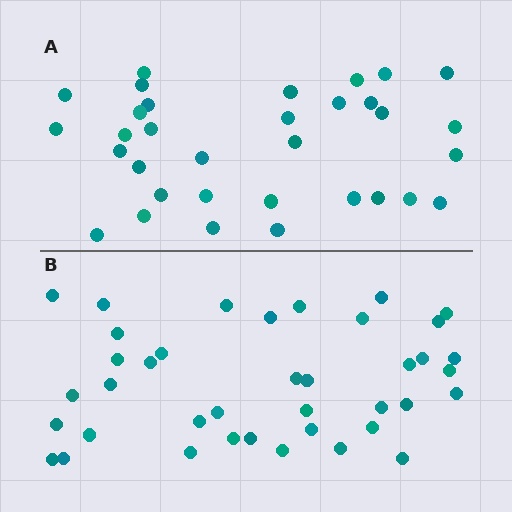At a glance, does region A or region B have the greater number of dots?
Region B (the bottom region) has more dots.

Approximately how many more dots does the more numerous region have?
Region B has about 6 more dots than region A.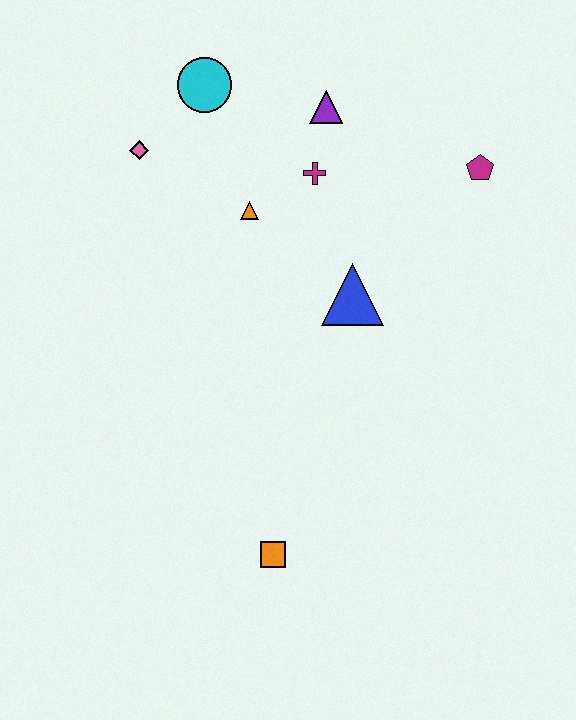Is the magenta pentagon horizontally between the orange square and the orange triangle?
No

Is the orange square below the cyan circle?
Yes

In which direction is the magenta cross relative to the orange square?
The magenta cross is above the orange square.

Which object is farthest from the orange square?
The cyan circle is farthest from the orange square.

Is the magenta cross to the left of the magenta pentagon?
Yes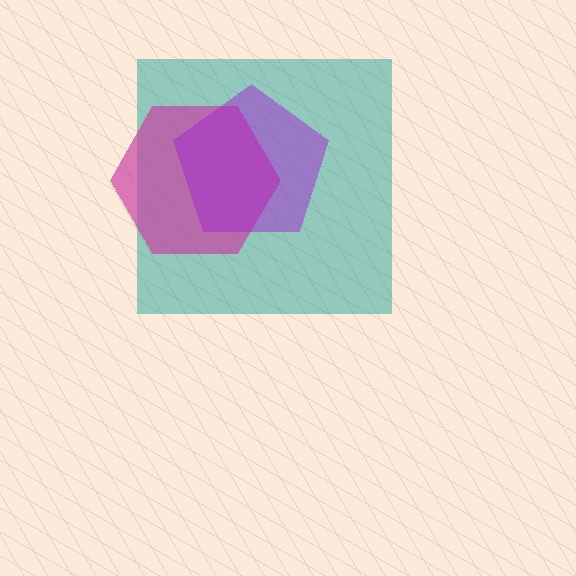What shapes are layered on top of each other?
The layered shapes are: a teal square, a magenta hexagon, a purple pentagon.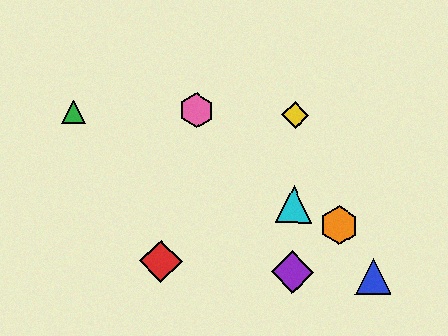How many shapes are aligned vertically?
3 shapes (the yellow diamond, the purple diamond, the cyan triangle) are aligned vertically.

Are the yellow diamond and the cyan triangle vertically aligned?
Yes, both are at x≈295.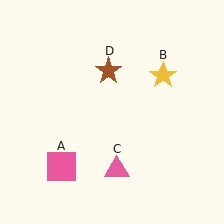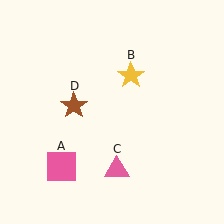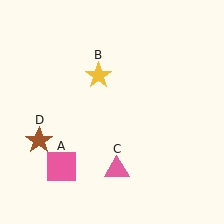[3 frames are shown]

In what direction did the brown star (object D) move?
The brown star (object D) moved down and to the left.